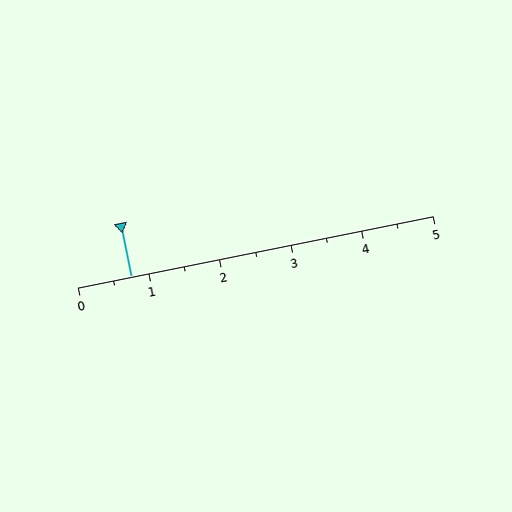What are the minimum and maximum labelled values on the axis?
The axis runs from 0 to 5.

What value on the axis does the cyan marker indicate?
The marker indicates approximately 0.8.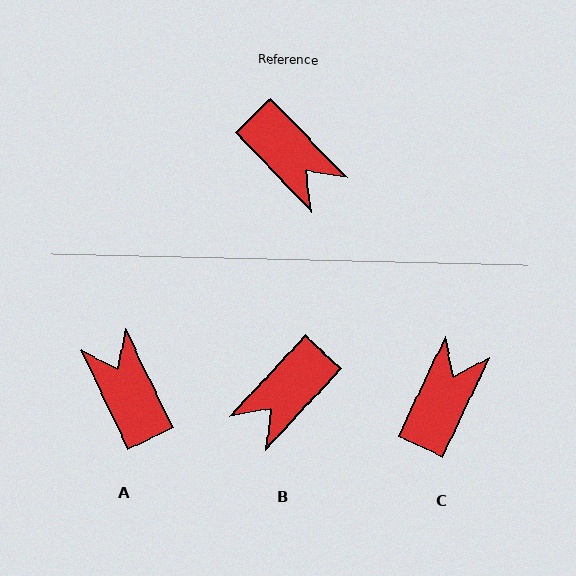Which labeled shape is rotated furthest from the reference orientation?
A, about 162 degrees away.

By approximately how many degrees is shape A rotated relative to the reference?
Approximately 162 degrees counter-clockwise.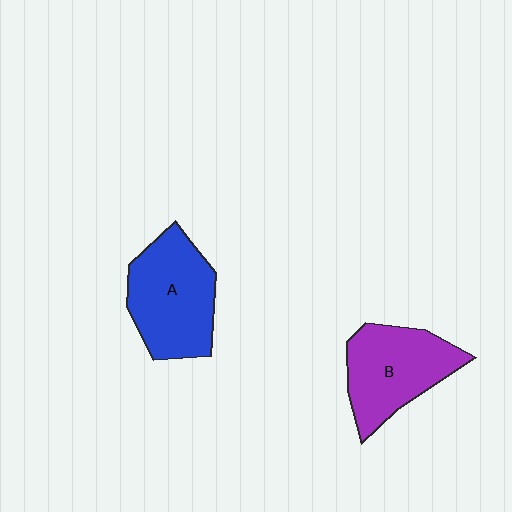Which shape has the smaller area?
Shape B (purple).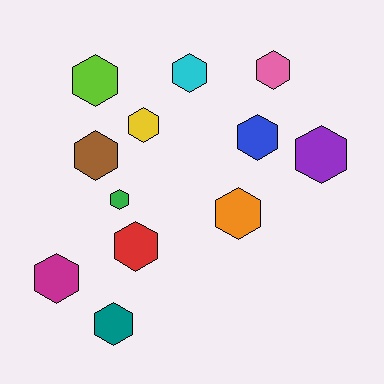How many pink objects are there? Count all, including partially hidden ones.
There is 1 pink object.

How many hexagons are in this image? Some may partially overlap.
There are 12 hexagons.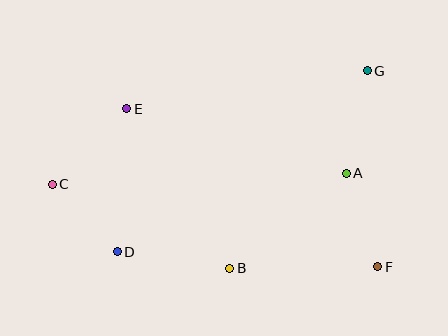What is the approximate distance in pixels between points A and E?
The distance between A and E is approximately 229 pixels.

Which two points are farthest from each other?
Points C and F are farthest from each other.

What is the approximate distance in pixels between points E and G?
The distance between E and G is approximately 243 pixels.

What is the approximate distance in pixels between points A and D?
The distance between A and D is approximately 242 pixels.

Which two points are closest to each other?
Points C and D are closest to each other.